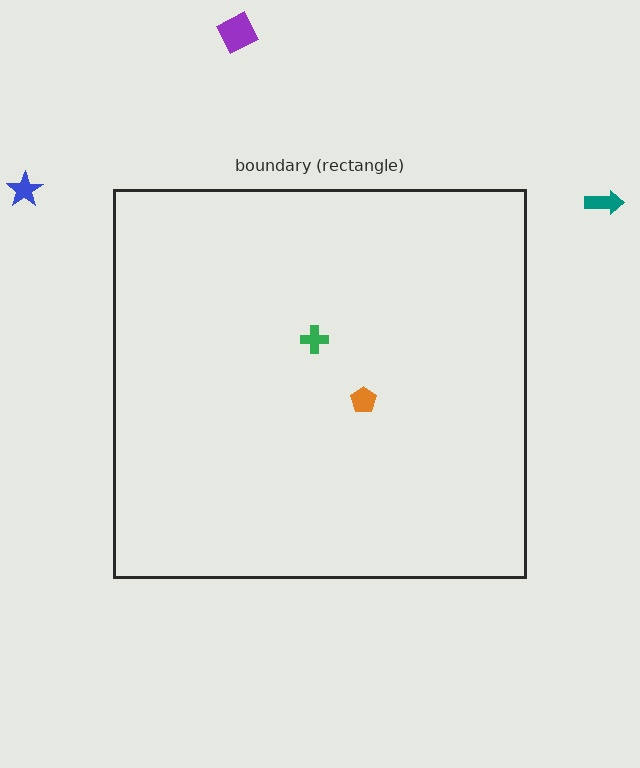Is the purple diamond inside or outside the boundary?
Outside.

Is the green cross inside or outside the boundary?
Inside.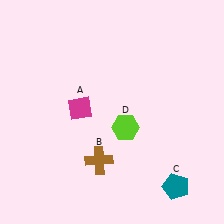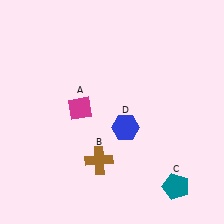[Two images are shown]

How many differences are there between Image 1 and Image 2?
There is 1 difference between the two images.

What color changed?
The hexagon (D) changed from lime in Image 1 to blue in Image 2.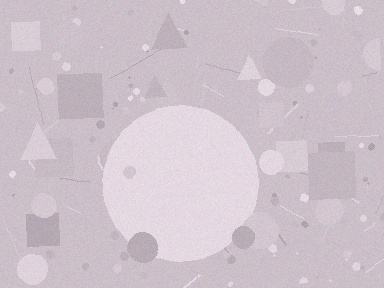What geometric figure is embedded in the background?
A circle is embedded in the background.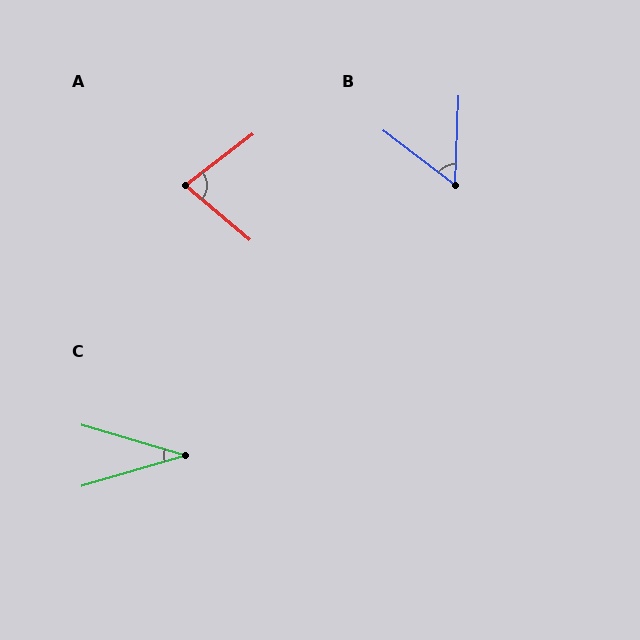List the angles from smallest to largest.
C (33°), B (55°), A (77°).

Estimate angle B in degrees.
Approximately 55 degrees.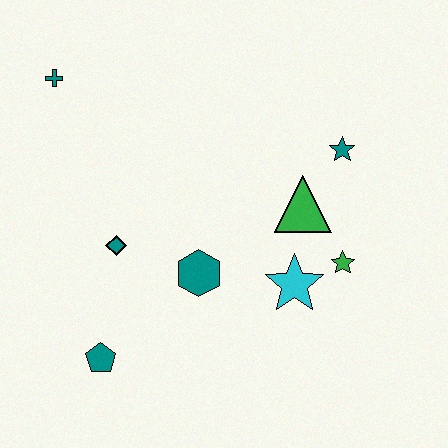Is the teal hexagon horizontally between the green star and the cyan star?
No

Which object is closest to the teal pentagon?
The teal diamond is closest to the teal pentagon.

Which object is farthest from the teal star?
The teal pentagon is farthest from the teal star.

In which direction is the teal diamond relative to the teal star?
The teal diamond is to the left of the teal star.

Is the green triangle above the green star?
Yes